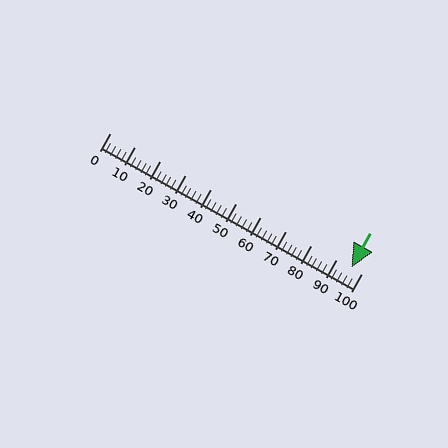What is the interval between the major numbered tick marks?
The major tick marks are spaced 10 units apart.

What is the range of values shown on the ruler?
The ruler shows values from 0 to 100.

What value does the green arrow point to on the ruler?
The green arrow points to approximately 96.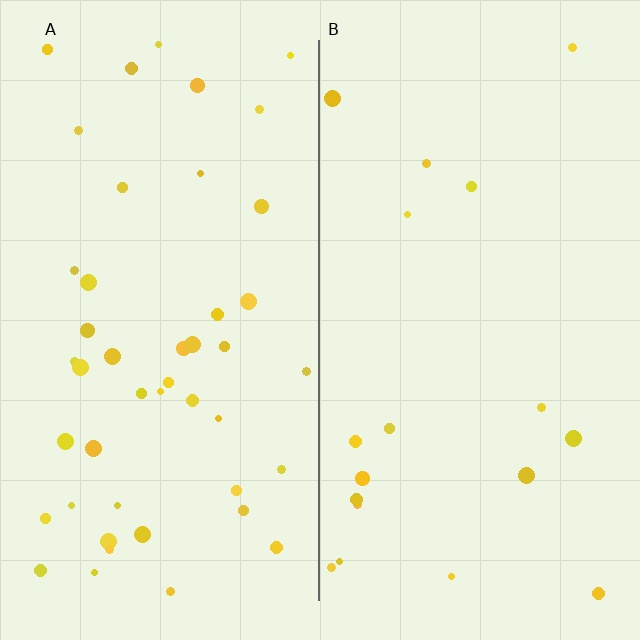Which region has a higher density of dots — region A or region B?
A (the left).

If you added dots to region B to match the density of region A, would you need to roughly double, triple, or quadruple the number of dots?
Approximately double.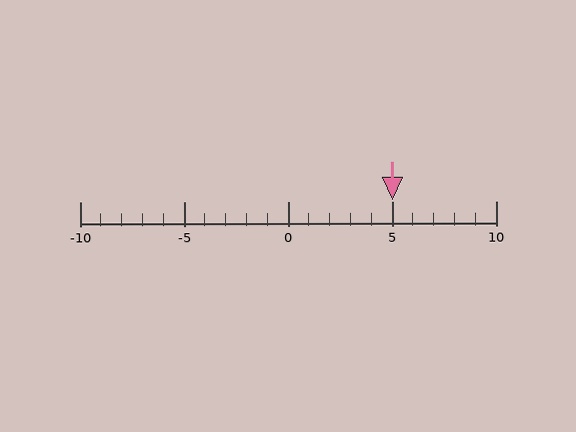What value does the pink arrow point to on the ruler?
The pink arrow points to approximately 5.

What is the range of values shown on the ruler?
The ruler shows values from -10 to 10.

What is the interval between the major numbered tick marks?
The major tick marks are spaced 5 units apart.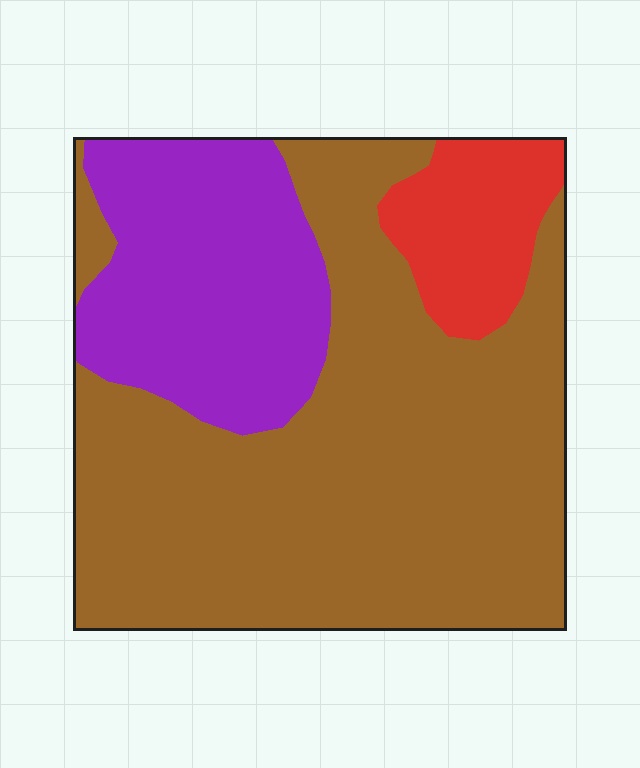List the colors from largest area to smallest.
From largest to smallest: brown, purple, red.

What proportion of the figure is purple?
Purple covers 25% of the figure.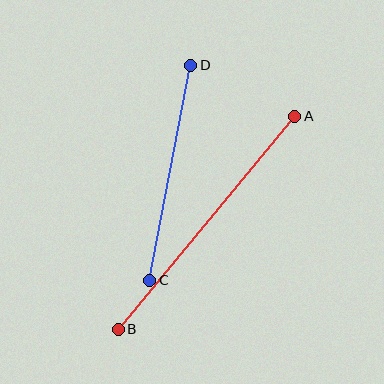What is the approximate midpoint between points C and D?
The midpoint is at approximately (170, 173) pixels.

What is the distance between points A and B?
The distance is approximately 276 pixels.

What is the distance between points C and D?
The distance is approximately 219 pixels.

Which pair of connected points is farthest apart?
Points A and B are farthest apart.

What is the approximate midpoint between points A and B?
The midpoint is at approximately (206, 223) pixels.